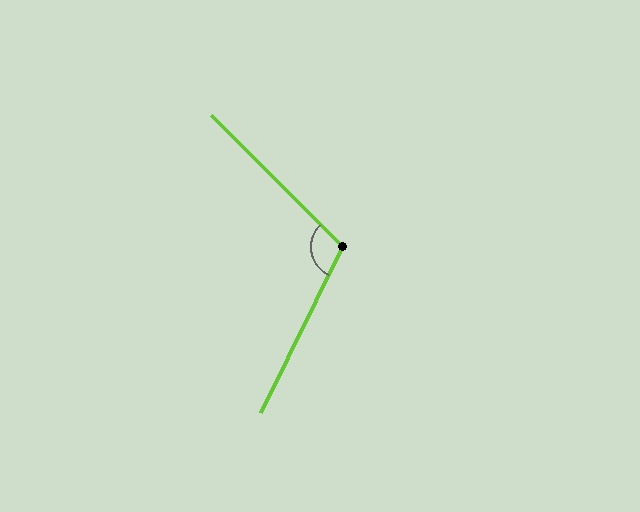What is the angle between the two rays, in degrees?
Approximately 109 degrees.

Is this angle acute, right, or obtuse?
It is obtuse.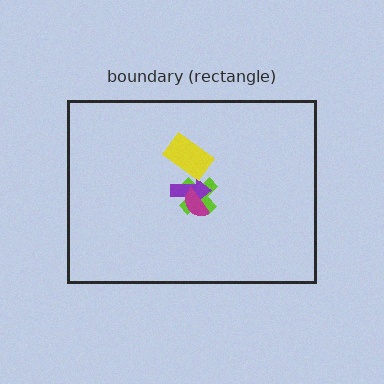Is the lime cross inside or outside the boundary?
Inside.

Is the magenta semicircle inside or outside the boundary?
Inside.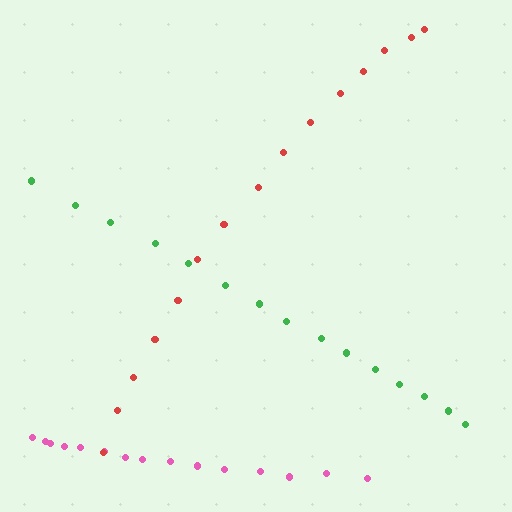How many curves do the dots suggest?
There are 3 distinct paths.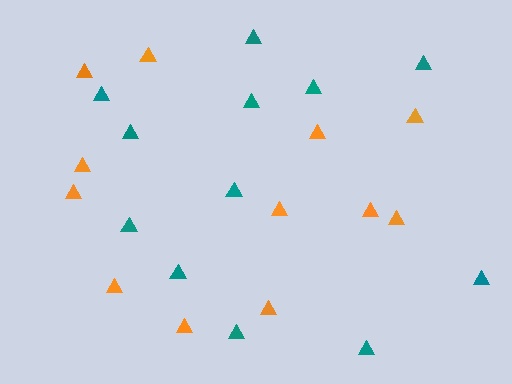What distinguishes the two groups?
There are 2 groups: one group of teal triangles (12) and one group of orange triangles (12).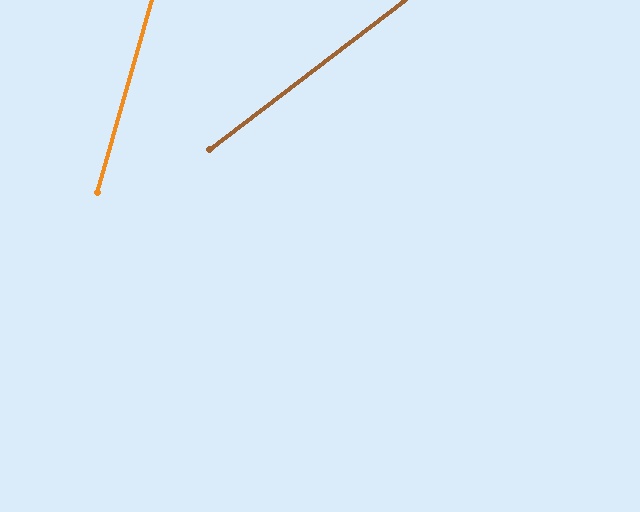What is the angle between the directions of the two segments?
Approximately 37 degrees.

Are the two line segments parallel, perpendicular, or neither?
Neither parallel nor perpendicular — they differ by about 37°.